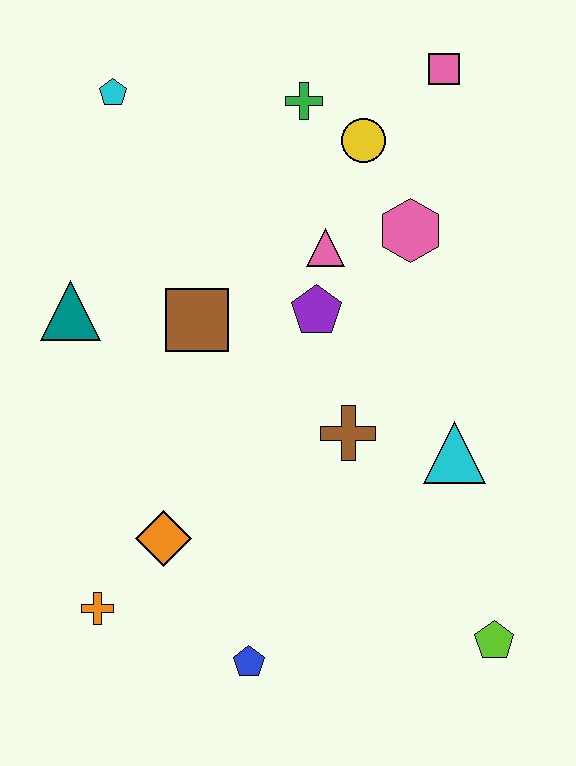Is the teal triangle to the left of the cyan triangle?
Yes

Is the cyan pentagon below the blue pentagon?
No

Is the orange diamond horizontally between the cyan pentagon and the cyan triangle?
Yes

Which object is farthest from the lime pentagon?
The cyan pentagon is farthest from the lime pentagon.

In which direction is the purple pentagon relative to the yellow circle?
The purple pentagon is below the yellow circle.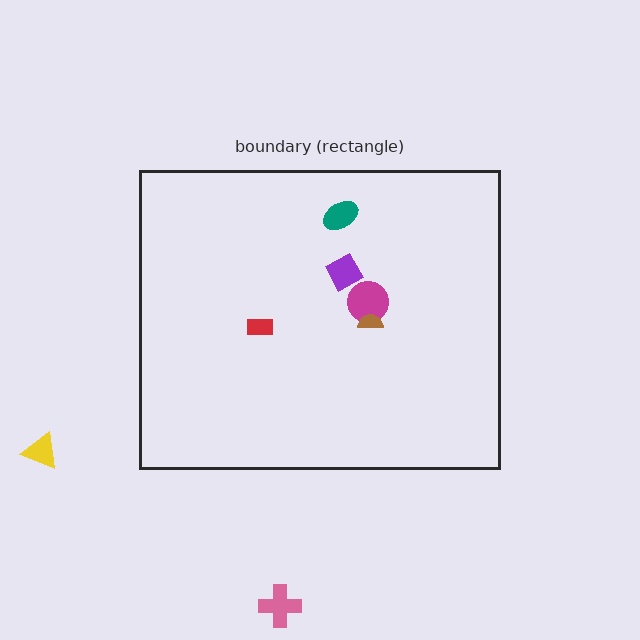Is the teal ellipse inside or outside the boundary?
Inside.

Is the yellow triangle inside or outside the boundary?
Outside.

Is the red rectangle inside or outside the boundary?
Inside.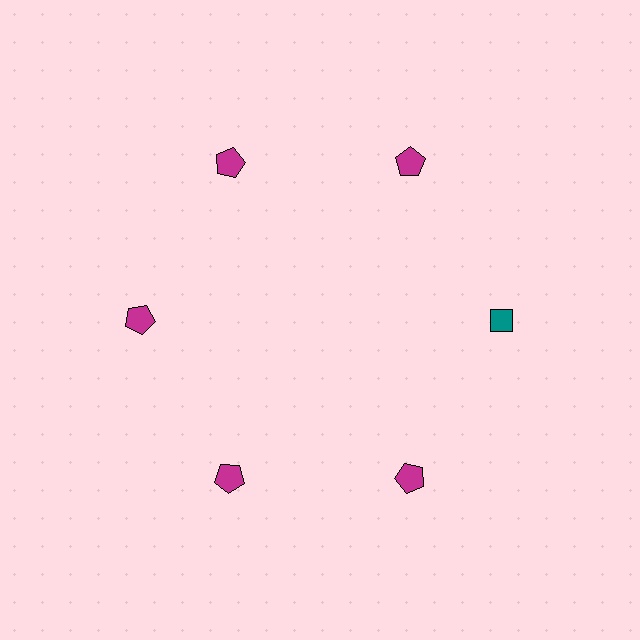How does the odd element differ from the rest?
It differs in both color (teal instead of magenta) and shape (diamond instead of pentagon).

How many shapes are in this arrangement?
There are 6 shapes arranged in a ring pattern.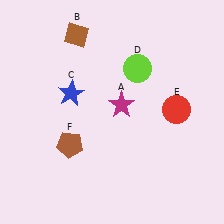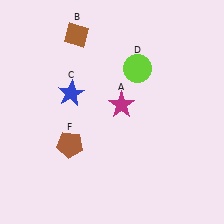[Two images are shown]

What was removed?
The red circle (E) was removed in Image 2.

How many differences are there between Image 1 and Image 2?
There is 1 difference between the two images.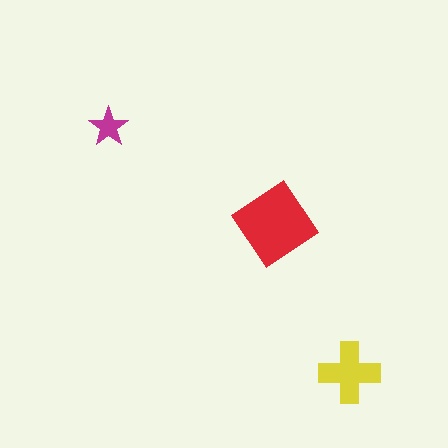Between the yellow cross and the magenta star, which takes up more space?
The yellow cross.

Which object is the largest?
The red diamond.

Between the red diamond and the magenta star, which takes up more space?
The red diamond.